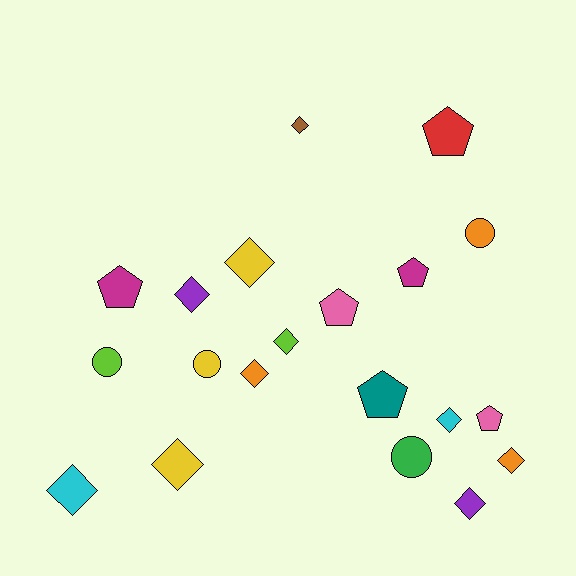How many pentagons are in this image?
There are 6 pentagons.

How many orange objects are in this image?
There are 3 orange objects.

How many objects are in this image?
There are 20 objects.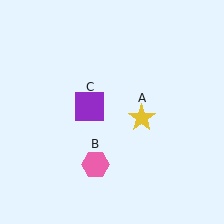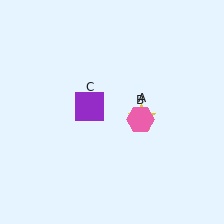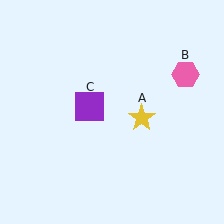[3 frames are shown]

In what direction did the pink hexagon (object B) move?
The pink hexagon (object B) moved up and to the right.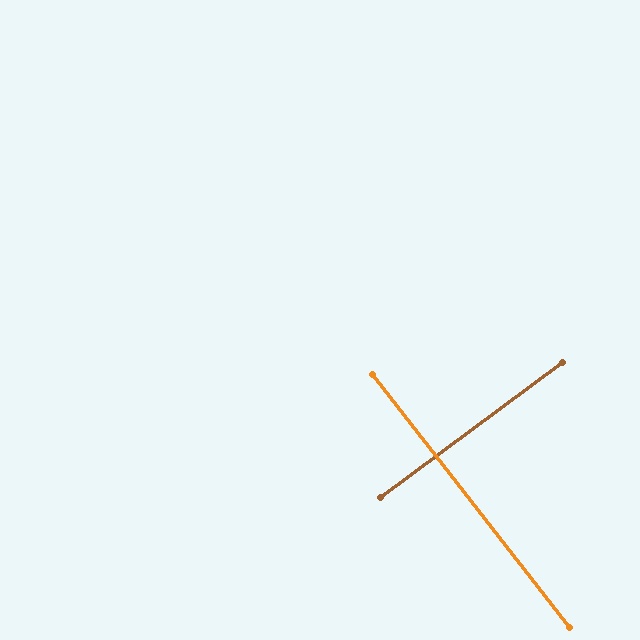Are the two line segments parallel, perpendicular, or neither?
Perpendicular — they meet at approximately 89°.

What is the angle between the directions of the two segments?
Approximately 89 degrees.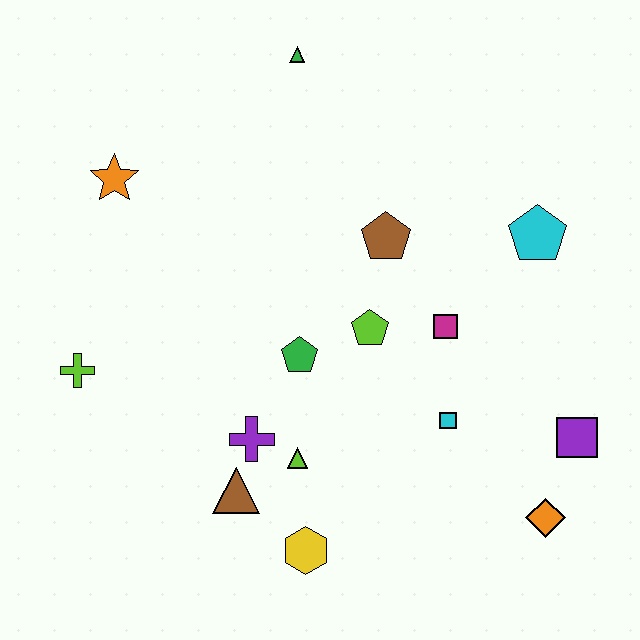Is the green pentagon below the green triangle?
Yes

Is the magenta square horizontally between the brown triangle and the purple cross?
No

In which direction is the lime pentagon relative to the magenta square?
The lime pentagon is to the left of the magenta square.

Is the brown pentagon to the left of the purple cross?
No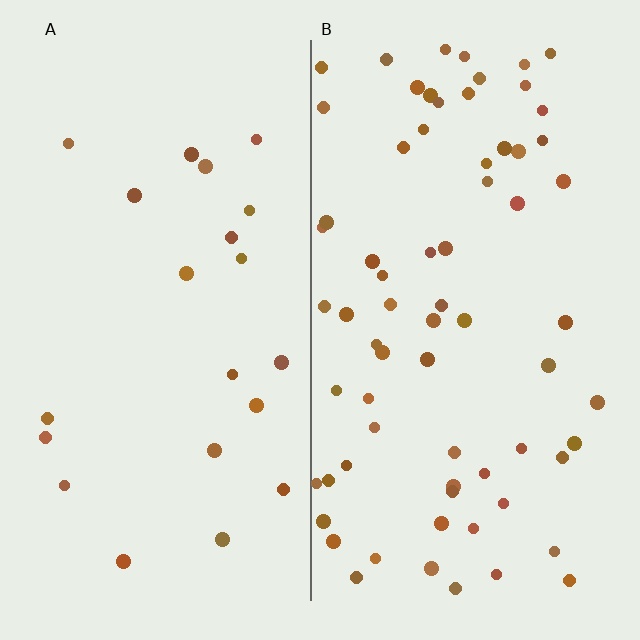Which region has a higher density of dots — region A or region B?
B (the right).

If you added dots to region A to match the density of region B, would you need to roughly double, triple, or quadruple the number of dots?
Approximately triple.